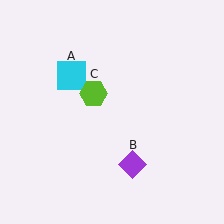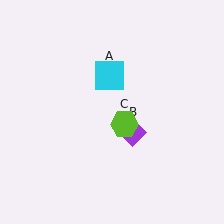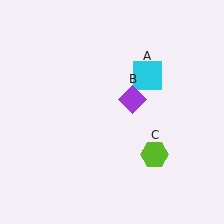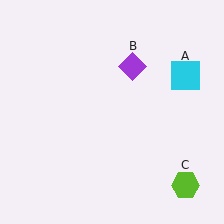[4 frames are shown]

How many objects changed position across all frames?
3 objects changed position: cyan square (object A), purple diamond (object B), lime hexagon (object C).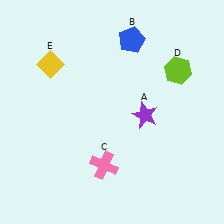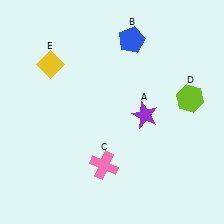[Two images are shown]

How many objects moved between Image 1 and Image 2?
1 object moved between the two images.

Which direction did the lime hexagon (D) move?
The lime hexagon (D) moved down.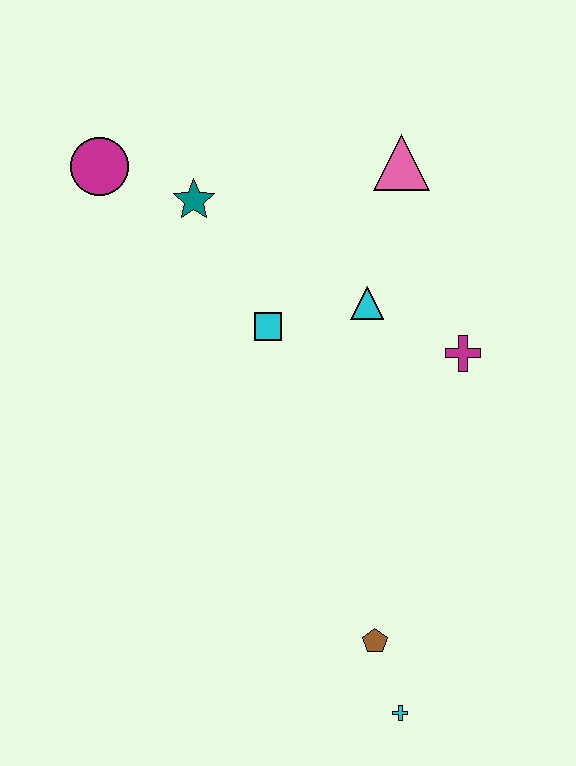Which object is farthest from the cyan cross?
The magenta circle is farthest from the cyan cross.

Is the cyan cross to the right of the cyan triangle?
Yes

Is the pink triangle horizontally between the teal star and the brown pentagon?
No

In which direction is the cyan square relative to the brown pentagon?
The cyan square is above the brown pentagon.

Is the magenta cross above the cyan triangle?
No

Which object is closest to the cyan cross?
The brown pentagon is closest to the cyan cross.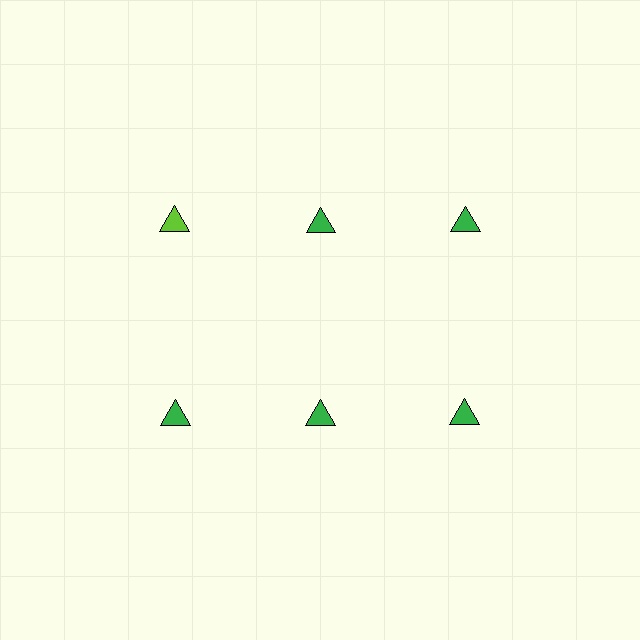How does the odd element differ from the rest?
It has a different color: lime instead of green.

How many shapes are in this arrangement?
There are 6 shapes arranged in a grid pattern.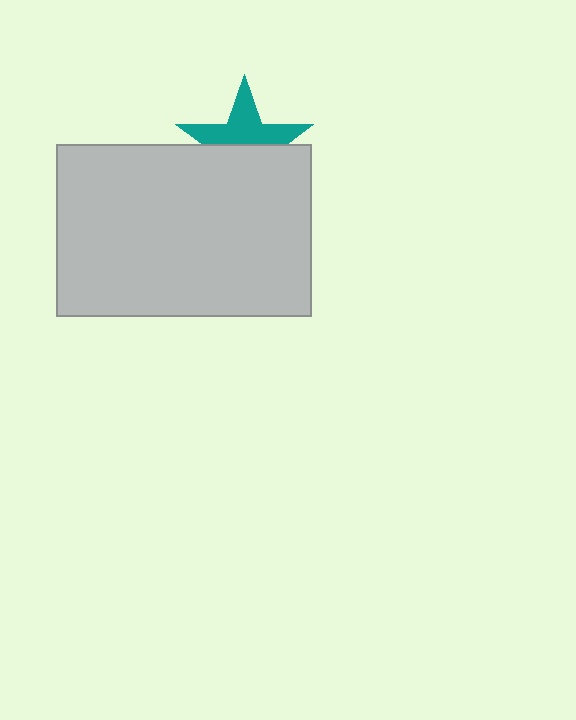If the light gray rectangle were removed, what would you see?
You would see the complete teal star.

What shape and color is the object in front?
The object in front is a light gray rectangle.